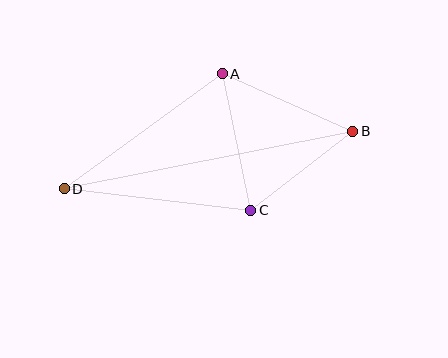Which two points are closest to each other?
Points B and C are closest to each other.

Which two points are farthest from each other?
Points B and D are farthest from each other.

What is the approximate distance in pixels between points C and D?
The distance between C and D is approximately 188 pixels.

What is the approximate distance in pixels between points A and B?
The distance between A and B is approximately 143 pixels.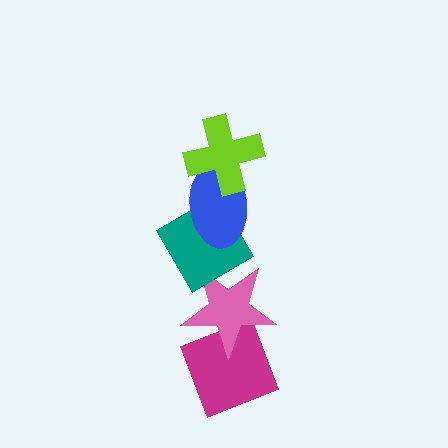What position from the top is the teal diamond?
The teal diamond is 3rd from the top.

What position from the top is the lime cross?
The lime cross is 1st from the top.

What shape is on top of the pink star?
The teal diamond is on top of the pink star.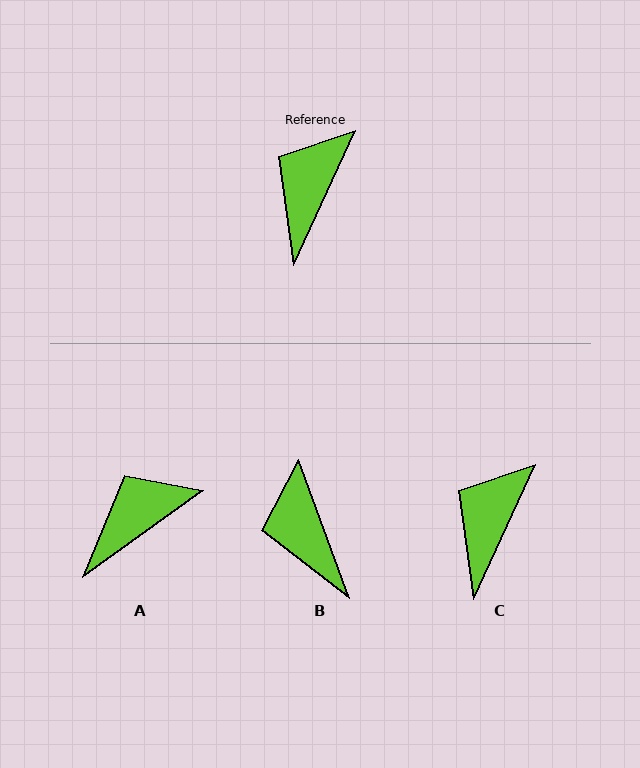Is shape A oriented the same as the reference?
No, it is off by about 30 degrees.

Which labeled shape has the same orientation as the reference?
C.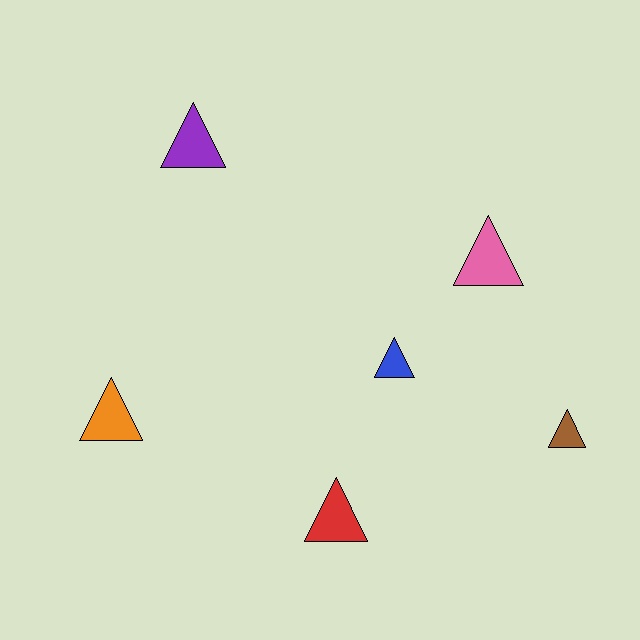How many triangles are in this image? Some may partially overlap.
There are 6 triangles.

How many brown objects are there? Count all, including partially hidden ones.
There is 1 brown object.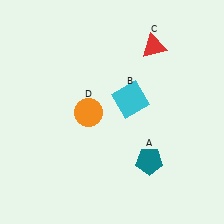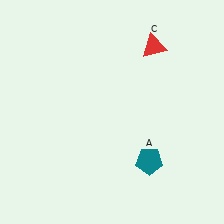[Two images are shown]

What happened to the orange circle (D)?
The orange circle (D) was removed in Image 2. It was in the bottom-left area of Image 1.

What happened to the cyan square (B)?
The cyan square (B) was removed in Image 2. It was in the top-right area of Image 1.